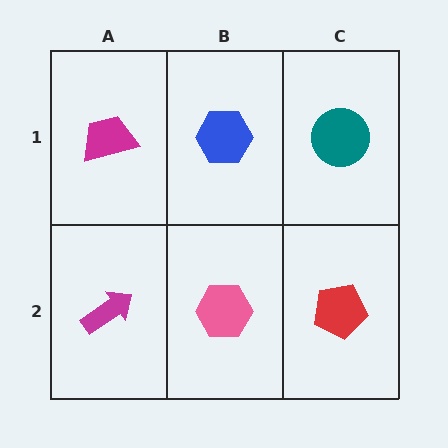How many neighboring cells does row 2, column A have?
2.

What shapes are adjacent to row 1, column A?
A magenta arrow (row 2, column A), a blue hexagon (row 1, column B).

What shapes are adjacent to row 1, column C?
A red pentagon (row 2, column C), a blue hexagon (row 1, column B).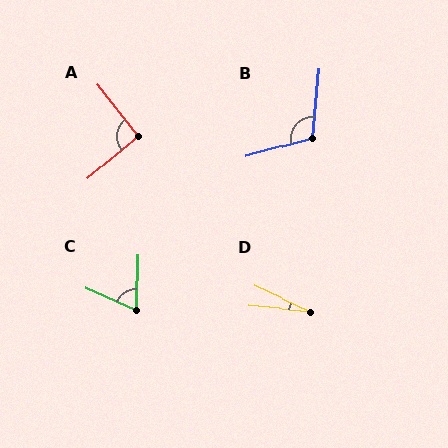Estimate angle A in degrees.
Approximately 92 degrees.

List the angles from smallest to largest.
D (19°), C (66°), A (92°), B (110°).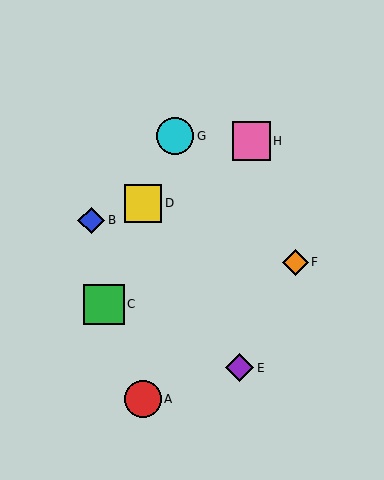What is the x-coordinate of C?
Object C is at x≈104.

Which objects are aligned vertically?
Objects A, D are aligned vertically.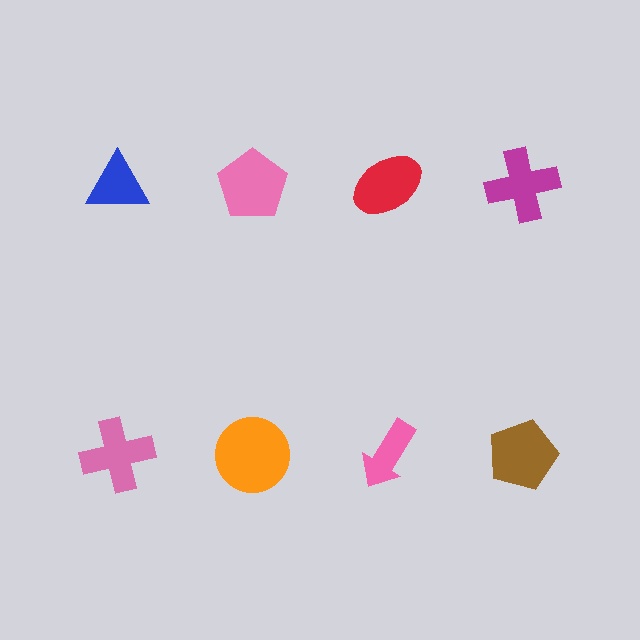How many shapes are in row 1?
4 shapes.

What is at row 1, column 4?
A magenta cross.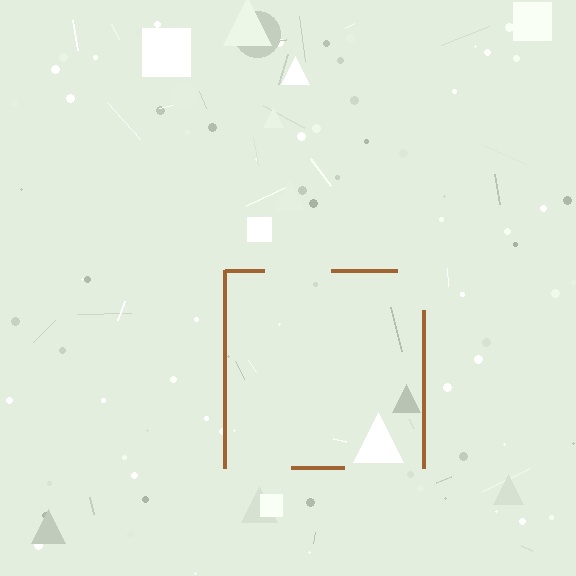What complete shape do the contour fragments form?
The contour fragments form a square.